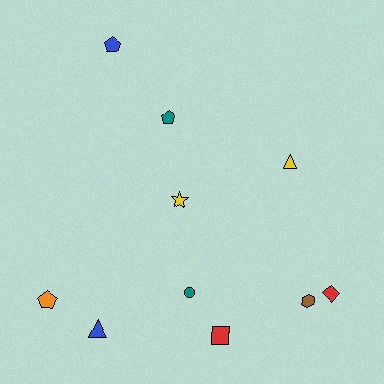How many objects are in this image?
There are 10 objects.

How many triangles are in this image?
There are 2 triangles.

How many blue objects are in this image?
There are 2 blue objects.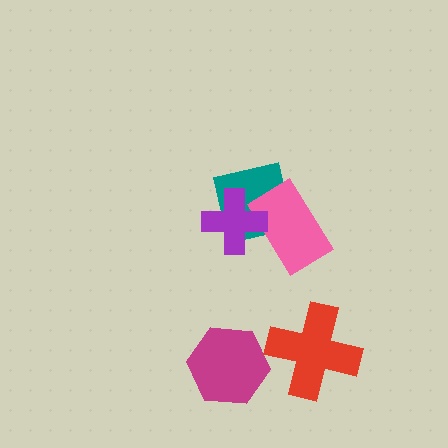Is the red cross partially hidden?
No, no other shape covers it.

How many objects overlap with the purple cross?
2 objects overlap with the purple cross.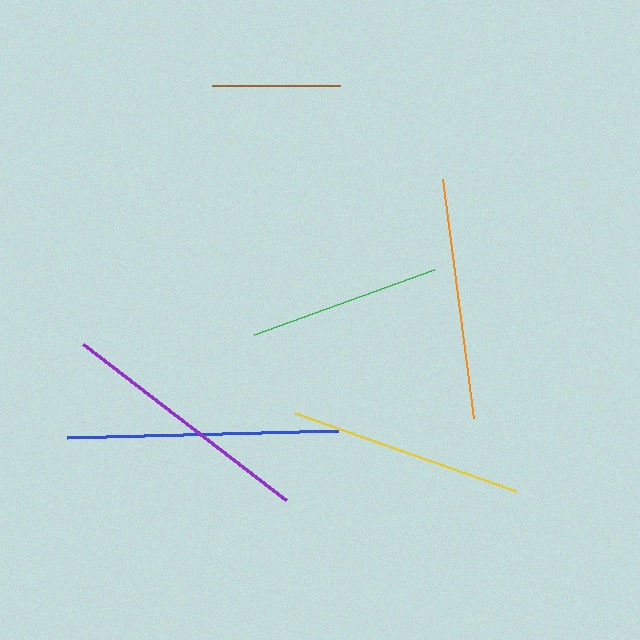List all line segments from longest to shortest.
From longest to shortest: blue, purple, orange, yellow, green, brown.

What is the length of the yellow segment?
The yellow segment is approximately 235 pixels long.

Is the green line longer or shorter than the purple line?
The purple line is longer than the green line.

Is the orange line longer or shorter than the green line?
The orange line is longer than the green line.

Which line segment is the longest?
The blue line is the longest at approximately 272 pixels.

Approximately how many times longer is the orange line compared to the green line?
The orange line is approximately 1.3 times the length of the green line.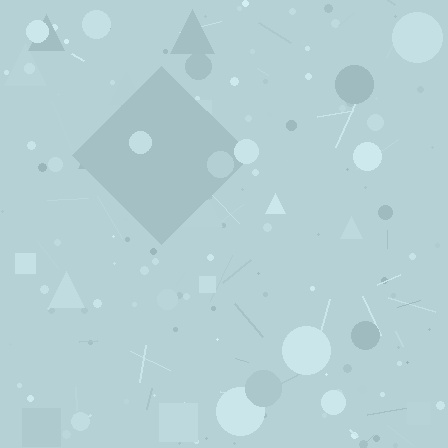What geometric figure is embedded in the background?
A diamond is embedded in the background.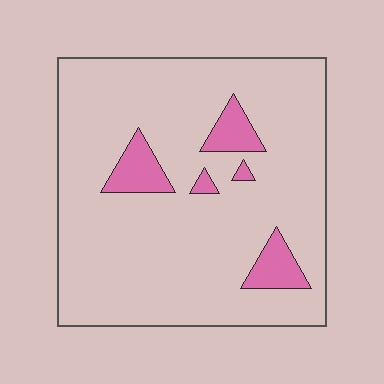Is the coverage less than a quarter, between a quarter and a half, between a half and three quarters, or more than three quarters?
Less than a quarter.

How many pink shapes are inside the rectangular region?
5.